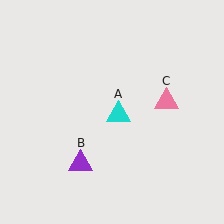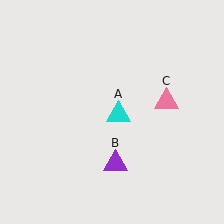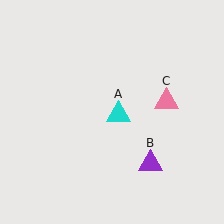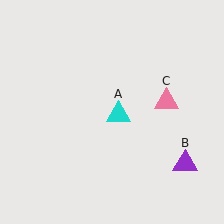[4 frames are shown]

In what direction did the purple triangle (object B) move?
The purple triangle (object B) moved right.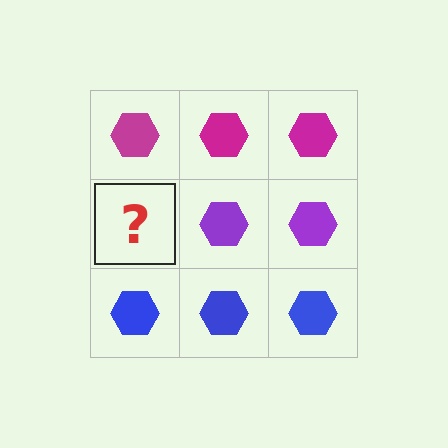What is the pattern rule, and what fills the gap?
The rule is that each row has a consistent color. The gap should be filled with a purple hexagon.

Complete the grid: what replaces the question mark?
The question mark should be replaced with a purple hexagon.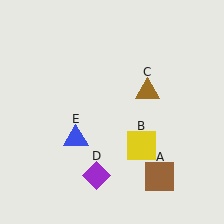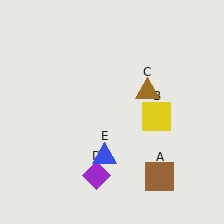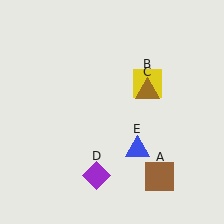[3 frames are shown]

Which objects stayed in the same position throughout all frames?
Brown square (object A) and brown triangle (object C) and purple diamond (object D) remained stationary.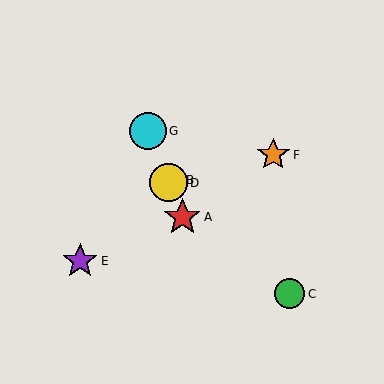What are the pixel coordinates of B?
Object B is at (167, 180).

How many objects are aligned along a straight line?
4 objects (A, B, D, G) are aligned along a straight line.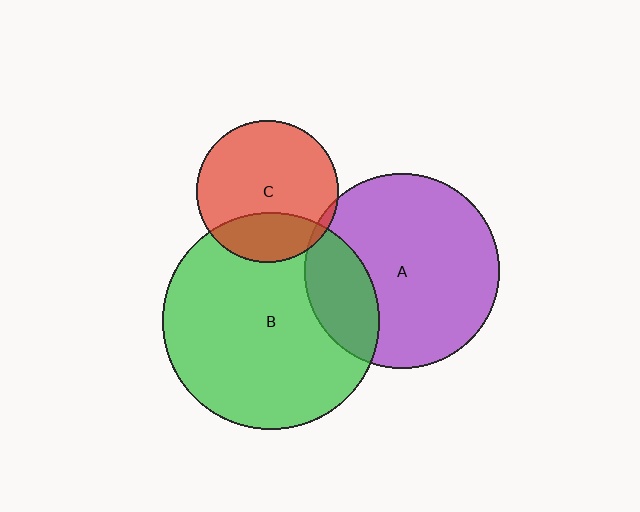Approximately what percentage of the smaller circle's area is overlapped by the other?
Approximately 5%.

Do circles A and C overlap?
Yes.